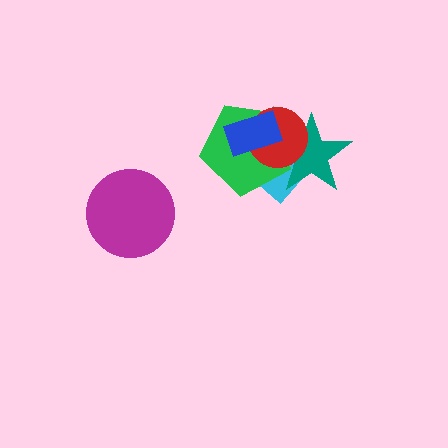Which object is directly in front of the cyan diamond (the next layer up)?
The teal star is directly in front of the cyan diamond.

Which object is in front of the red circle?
The blue rectangle is in front of the red circle.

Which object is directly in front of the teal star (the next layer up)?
The green pentagon is directly in front of the teal star.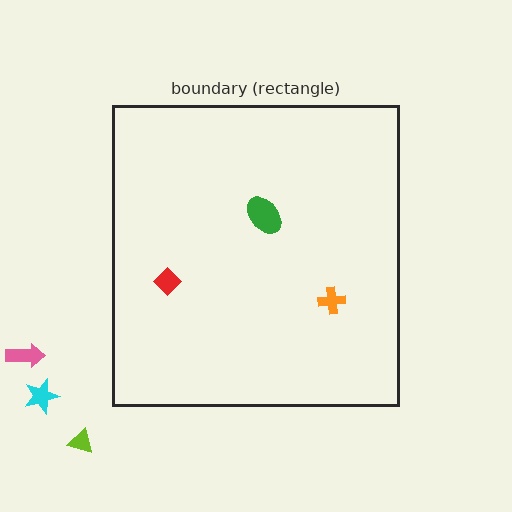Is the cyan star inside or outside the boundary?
Outside.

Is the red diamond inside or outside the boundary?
Inside.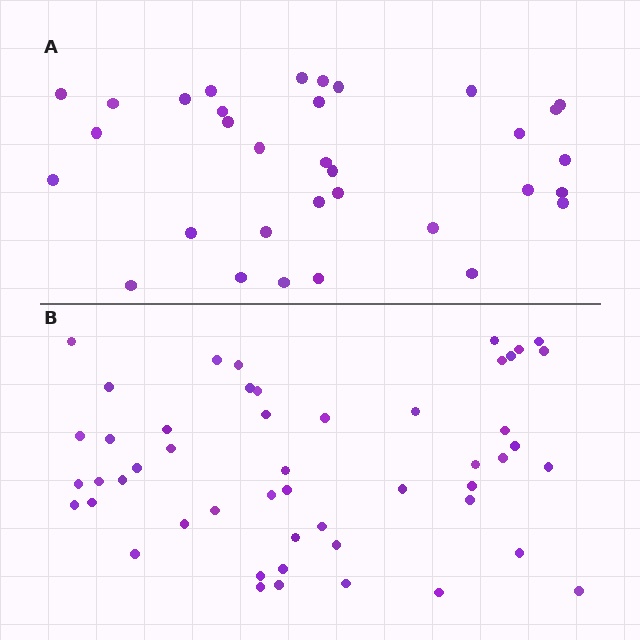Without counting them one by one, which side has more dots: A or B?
Region B (the bottom region) has more dots.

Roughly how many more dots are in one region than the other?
Region B has approximately 15 more dots than region A.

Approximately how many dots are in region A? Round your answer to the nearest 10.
About 30 dots. (The exact count is 33, which rounds to 30.)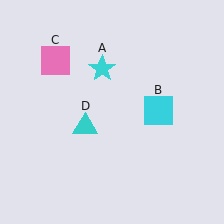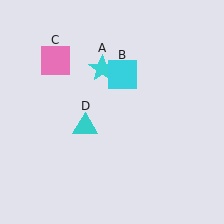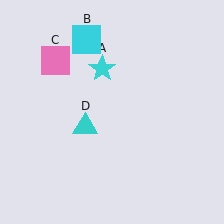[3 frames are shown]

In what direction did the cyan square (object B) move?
The cyan square (object B) moved up and to the left.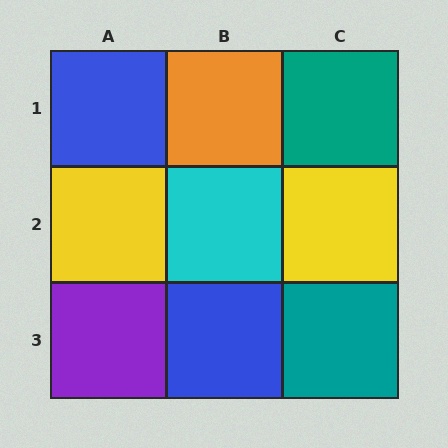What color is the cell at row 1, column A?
Blue.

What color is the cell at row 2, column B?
Cyan.